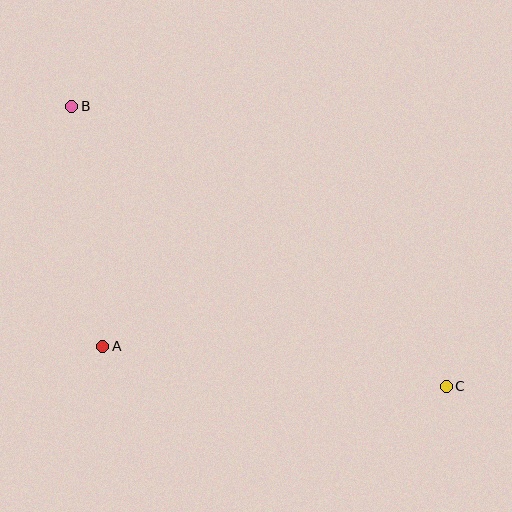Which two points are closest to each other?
Points A and B are closest to each other.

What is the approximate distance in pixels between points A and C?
The distance between A and C is approximately 346 pixels.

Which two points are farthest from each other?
Points B and C are farthest from each other.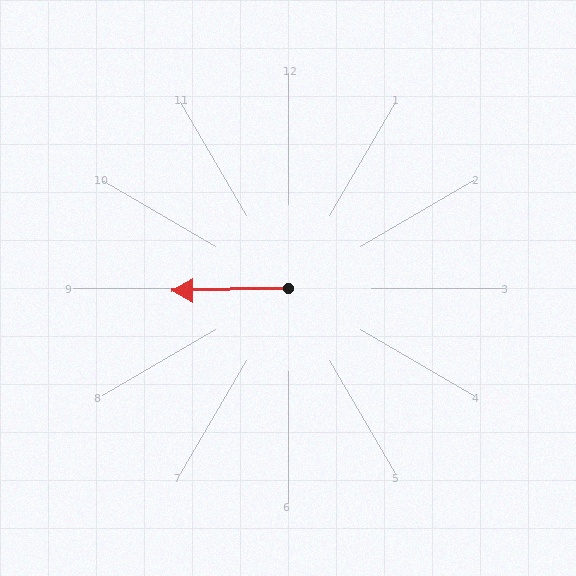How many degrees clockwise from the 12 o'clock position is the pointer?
Approximately 269 degrees.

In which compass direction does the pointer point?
West.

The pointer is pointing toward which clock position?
Roughly 9 o'clock.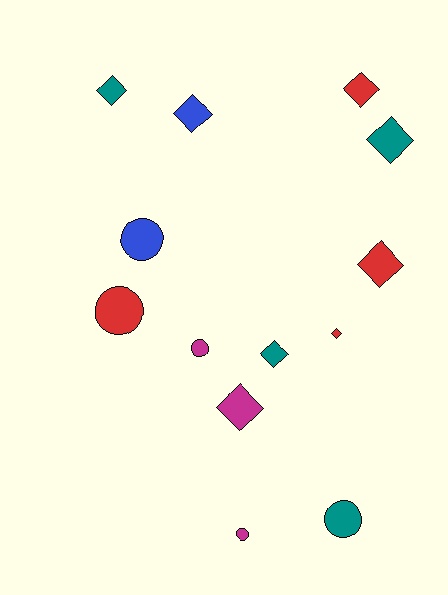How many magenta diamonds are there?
There is 1 magenta diamond.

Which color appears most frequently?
Teal, with 4 objects.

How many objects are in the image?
There are 13 objects.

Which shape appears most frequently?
Diamond, with 8 objects.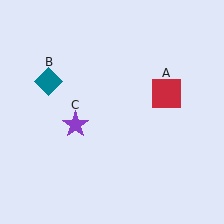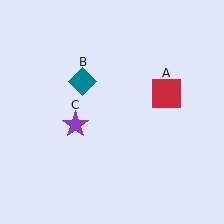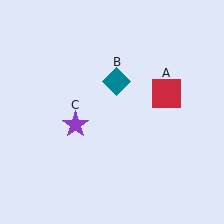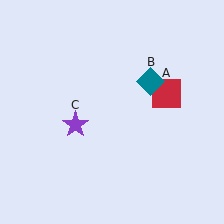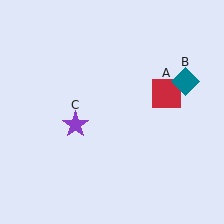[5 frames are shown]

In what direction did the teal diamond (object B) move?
The teal diamond (object B) moved right.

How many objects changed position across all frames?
1 object changed position: teal diamond (object B).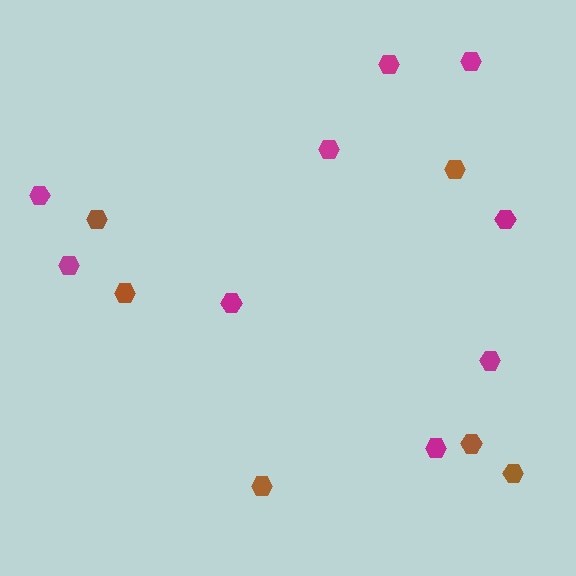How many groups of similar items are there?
There are 2 groups: one group of magenta hexagons (9) and one group of brown hexagons (6).